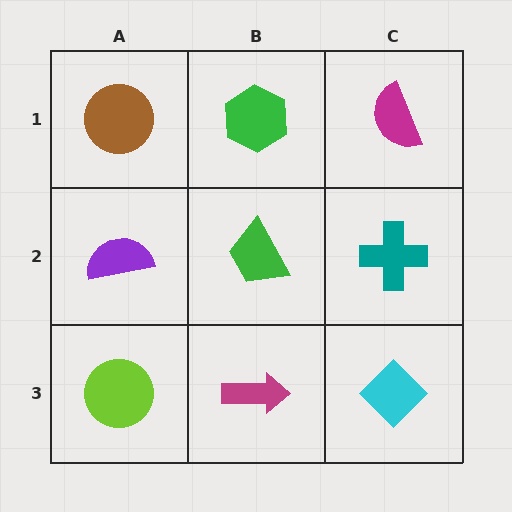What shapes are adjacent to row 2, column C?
A magenta semicircle (row 1, column C), a cyan diamond (row 3, column C), a green trapezoid (row 2, column B).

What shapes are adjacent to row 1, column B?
A green trapezoid (row 2, column B), a brown circle (row 1, column A), a magenta semicircle (row 1, column C).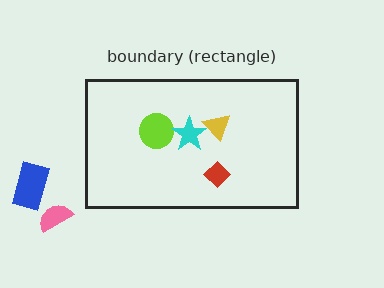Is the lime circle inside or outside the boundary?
Inside.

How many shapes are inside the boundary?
4 inside, 2 outside.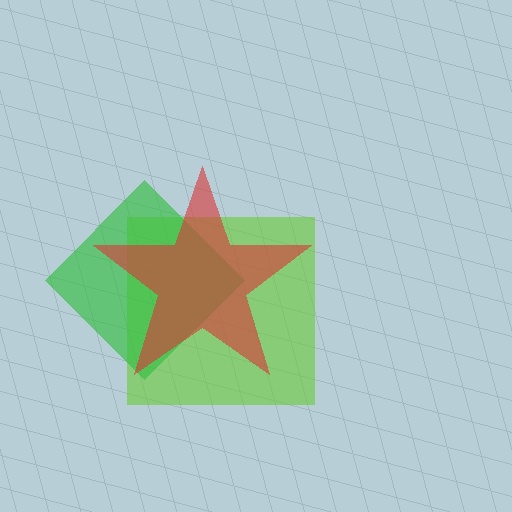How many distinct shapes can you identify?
There are 3 distinct shapes: a lime square, a green diamond, a red star.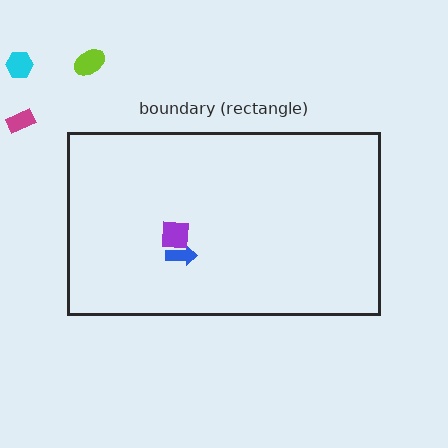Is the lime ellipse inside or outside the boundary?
Outside.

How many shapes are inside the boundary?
2 inside, 3 outside.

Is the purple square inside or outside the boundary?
Inside.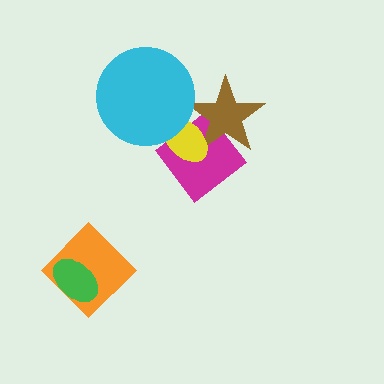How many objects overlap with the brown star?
2 objects overlap with the brown star.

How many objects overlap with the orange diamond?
1 object overlaps with the orange diamond.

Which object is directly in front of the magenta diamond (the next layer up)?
The brown star is directly in front of the magenta diamond.